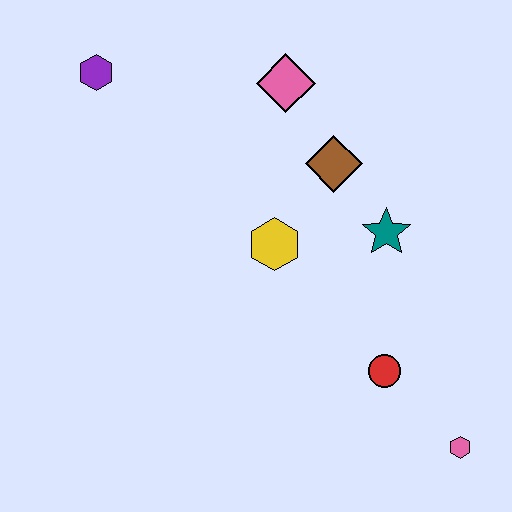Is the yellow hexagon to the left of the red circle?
Yes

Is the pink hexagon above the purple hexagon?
No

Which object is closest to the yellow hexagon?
The brown diamond is closest to the yellow hexagon.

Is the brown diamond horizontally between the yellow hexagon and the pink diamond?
No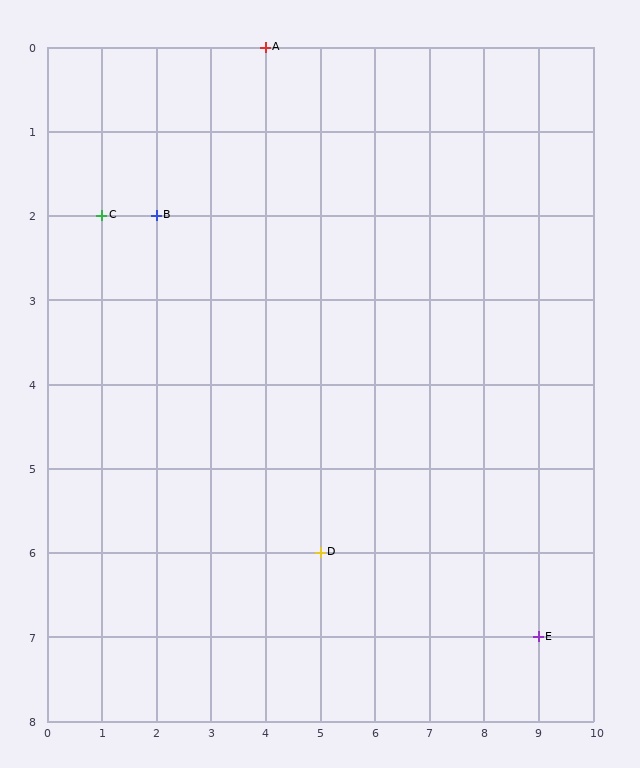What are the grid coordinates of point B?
Point B is at grid coordinates (2, 2).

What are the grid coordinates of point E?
Point E is at grid coordinates (9, 7).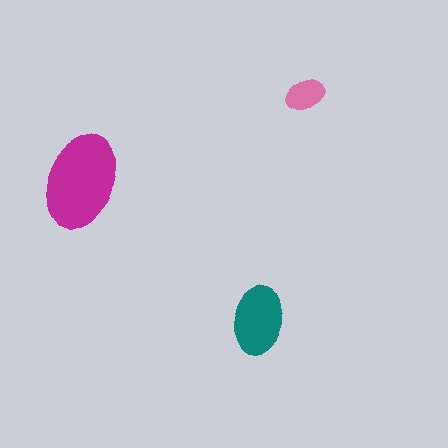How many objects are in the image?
There are 3 objects in the image.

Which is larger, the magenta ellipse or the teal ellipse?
The magenta one.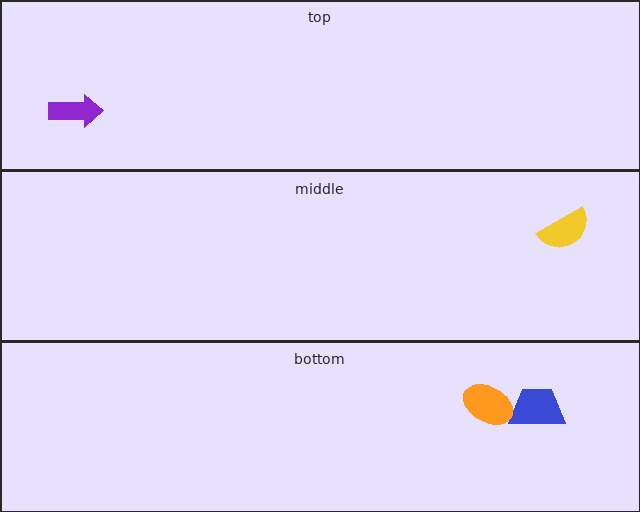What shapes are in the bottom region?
The blue trapezoid, the orange ellipse.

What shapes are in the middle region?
The yellow semicircle.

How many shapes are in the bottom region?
2.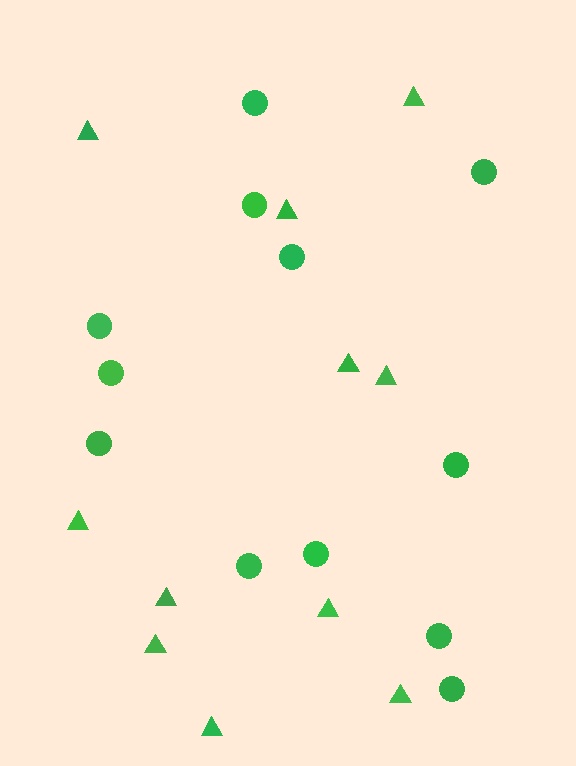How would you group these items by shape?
There are 2 groups: one group of circles (12) and one group of triangles (11).